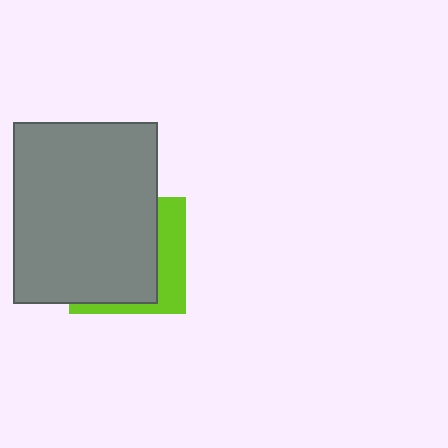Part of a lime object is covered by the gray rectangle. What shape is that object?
It is a square.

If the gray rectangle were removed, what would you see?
You would see the complete lime square.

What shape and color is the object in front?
The object in front is a gray rectangle.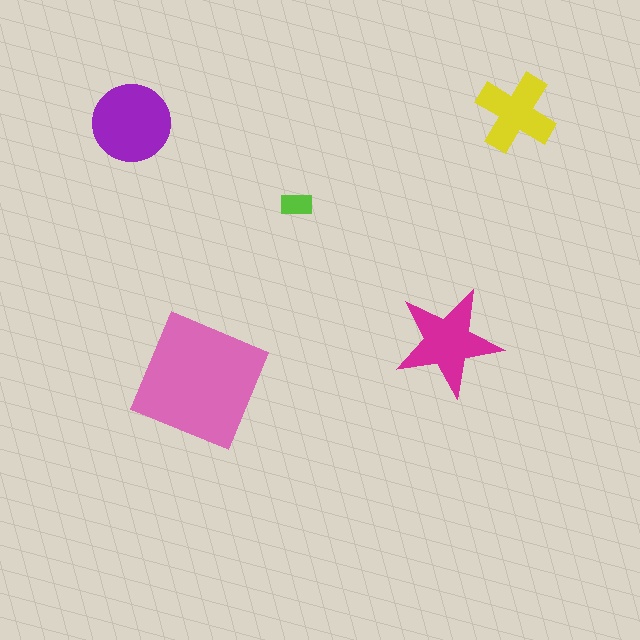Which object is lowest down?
The pink square is bottommost.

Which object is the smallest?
The lime rectangle.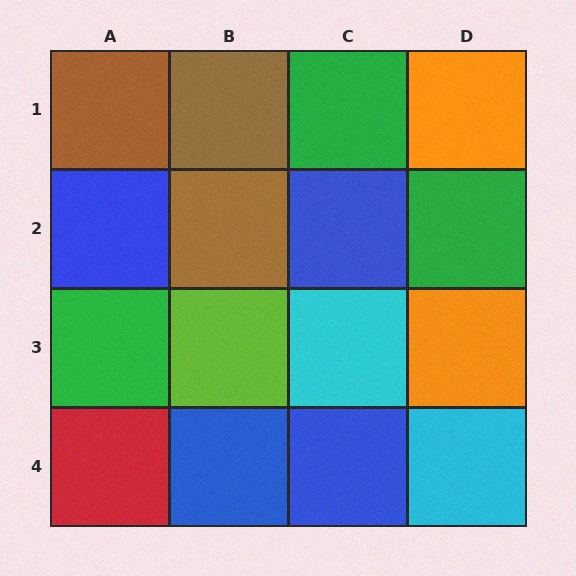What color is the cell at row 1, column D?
Orange.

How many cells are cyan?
2 cells are cyan.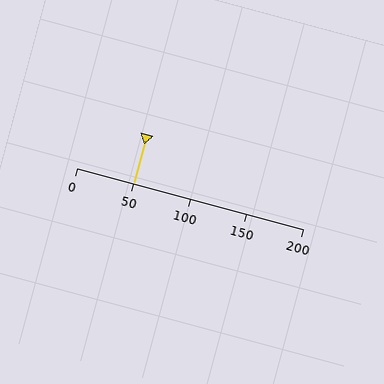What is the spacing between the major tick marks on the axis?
The major ticks are spaced 50 apart.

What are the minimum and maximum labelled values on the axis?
The axis runs from 0 to 200.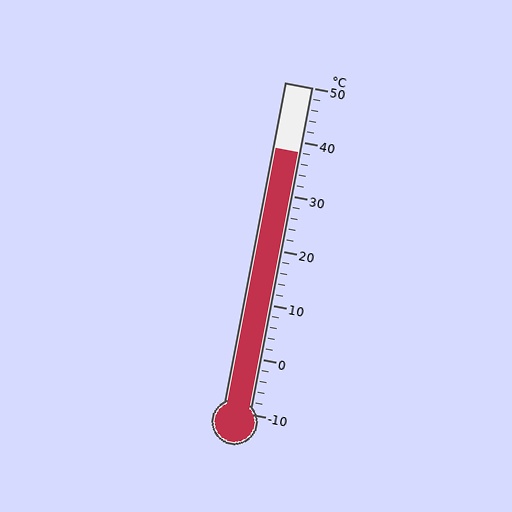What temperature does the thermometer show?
The thermometer shows approximately 38°C.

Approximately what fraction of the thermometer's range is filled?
The thermometer is filled to approximately 80% of its range.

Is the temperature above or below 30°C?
The temperature is above 30°C.